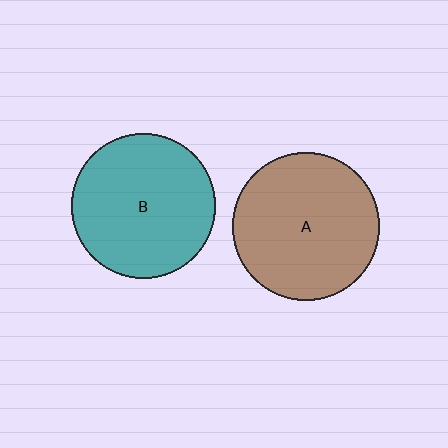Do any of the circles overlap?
No, none of the circles overlap.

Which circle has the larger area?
Circle A (brown).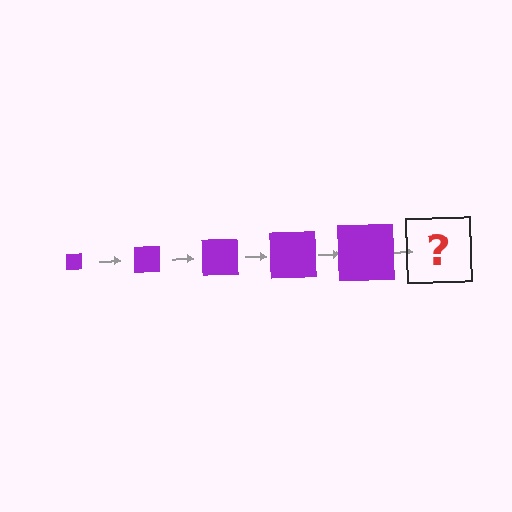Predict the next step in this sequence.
The next step is a purple square, larger than the previous one.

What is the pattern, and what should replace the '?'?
The pattern is that the square gets progressively larger each step. The '?' should be a purple square, larger than the previous one.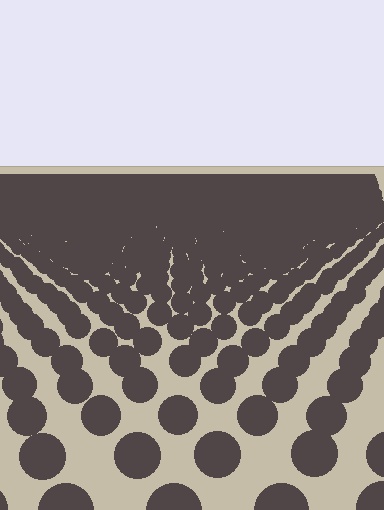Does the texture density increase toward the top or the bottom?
Density increases toward the top.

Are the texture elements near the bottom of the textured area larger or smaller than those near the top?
Larger. Near the bottom, elements are closer to the viewer and appear at a bigger on-screen size.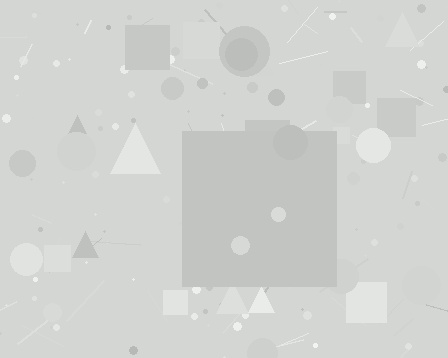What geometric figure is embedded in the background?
A square is embedded in the background.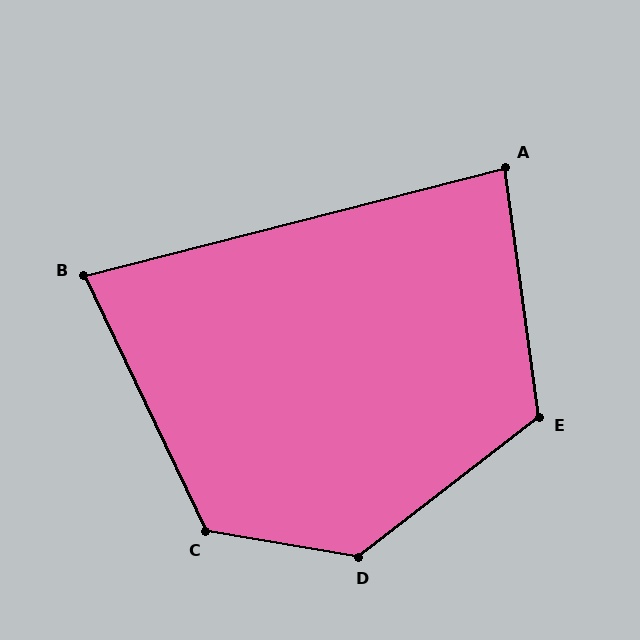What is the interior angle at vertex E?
Approximately 120 degrees (obtuse).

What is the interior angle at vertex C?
Approximately 125 degrees (obtuse).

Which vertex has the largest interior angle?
D, at approximately 133 degrees.